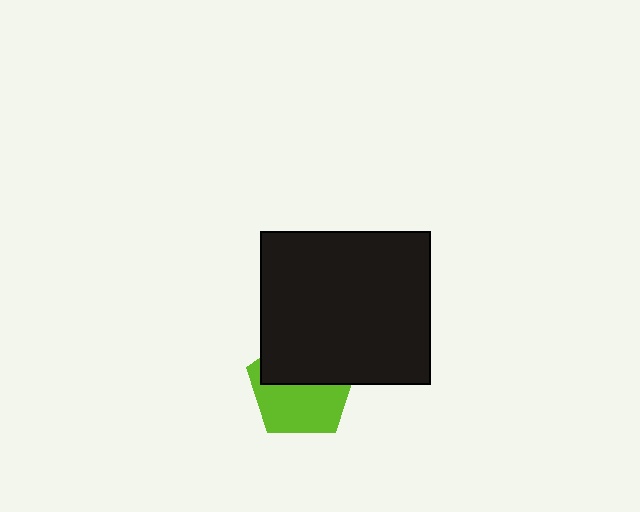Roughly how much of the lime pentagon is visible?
About half of it is visible (roughly 53%).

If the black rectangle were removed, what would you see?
You would see the complete lime pentagon.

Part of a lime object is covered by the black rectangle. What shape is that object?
It is a pentagon.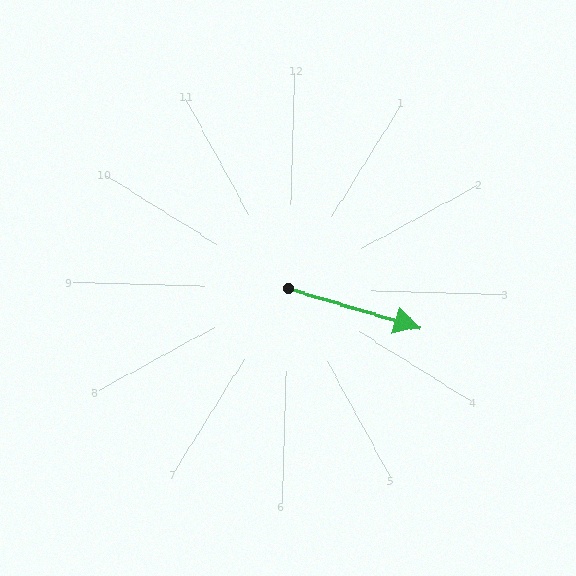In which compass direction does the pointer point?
East.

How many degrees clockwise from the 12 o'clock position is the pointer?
Approximately 105 degrees.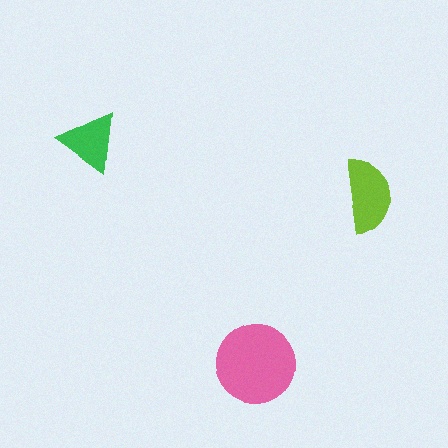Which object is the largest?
The pink circle.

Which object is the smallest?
The green triangle.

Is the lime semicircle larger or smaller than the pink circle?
Smaller.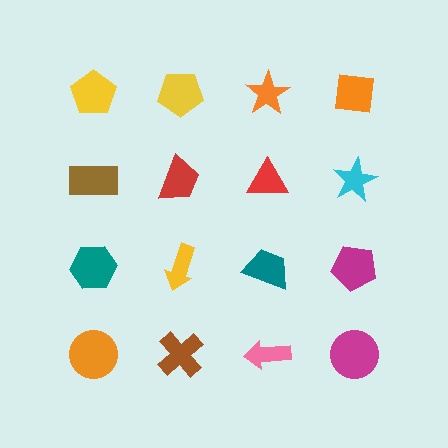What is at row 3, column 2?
A yellow arrow.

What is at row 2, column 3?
A red triangle.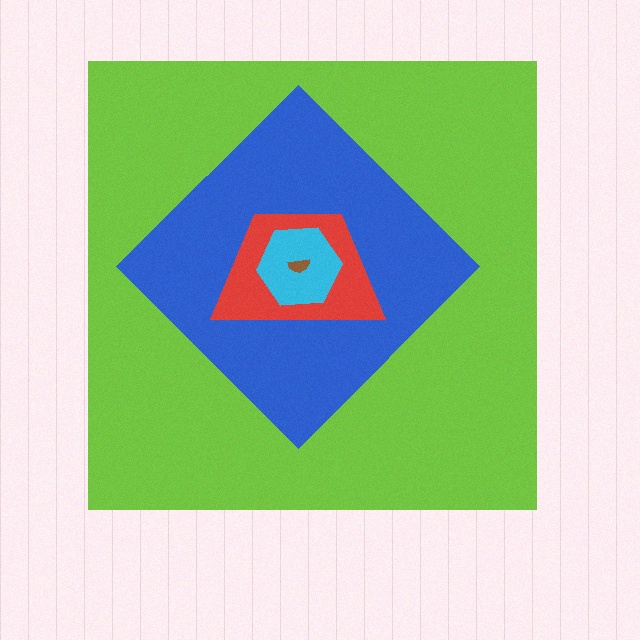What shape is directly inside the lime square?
The blue diamond.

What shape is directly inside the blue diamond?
The red trapezoid.